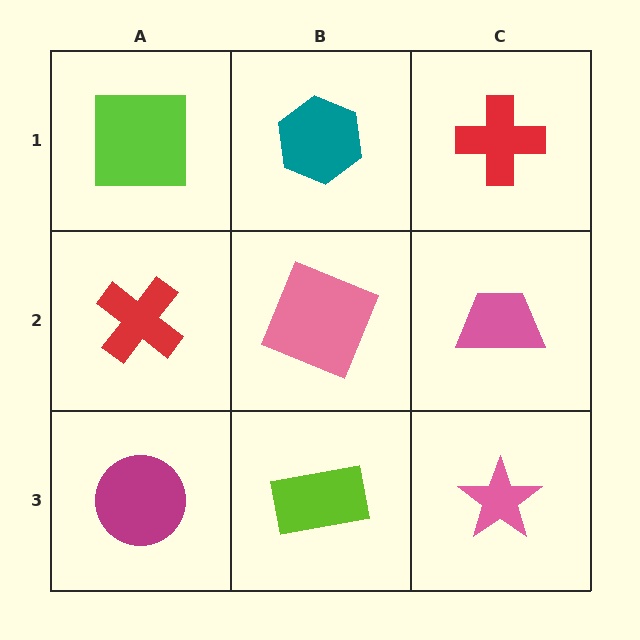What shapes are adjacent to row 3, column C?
A pink trapezoid (row 2, column C), a lime rectangle (row 3, column B).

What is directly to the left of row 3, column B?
A magenta circle.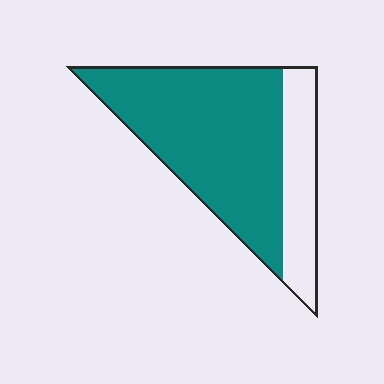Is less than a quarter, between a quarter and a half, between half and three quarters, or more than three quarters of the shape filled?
Between half and three quarters.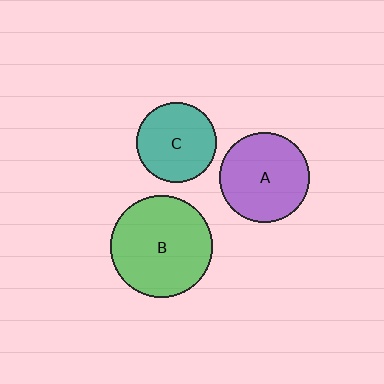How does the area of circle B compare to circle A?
Approximately 1.3 times.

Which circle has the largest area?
Circle B (green).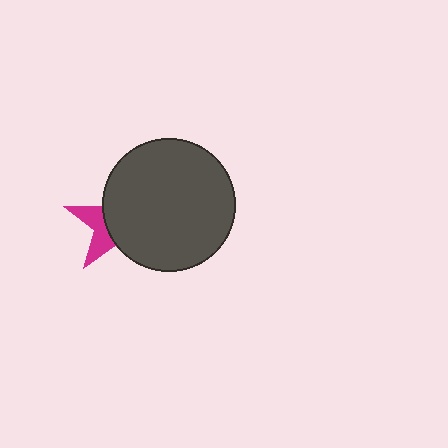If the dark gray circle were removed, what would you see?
You would see the complete magenta star.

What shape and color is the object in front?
The object in front is a dark gray circle.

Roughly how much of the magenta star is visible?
A small part of it is visible (roughly 33%).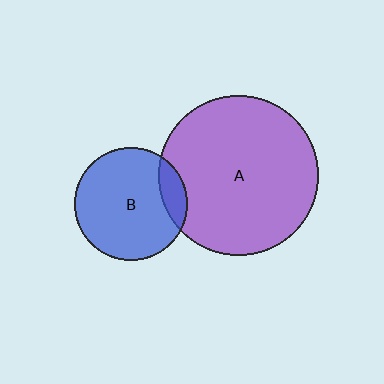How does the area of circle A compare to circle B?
Approximately 2.0 times.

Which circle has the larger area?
Circle A (purple).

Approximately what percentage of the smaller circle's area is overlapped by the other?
Approximately 15%.